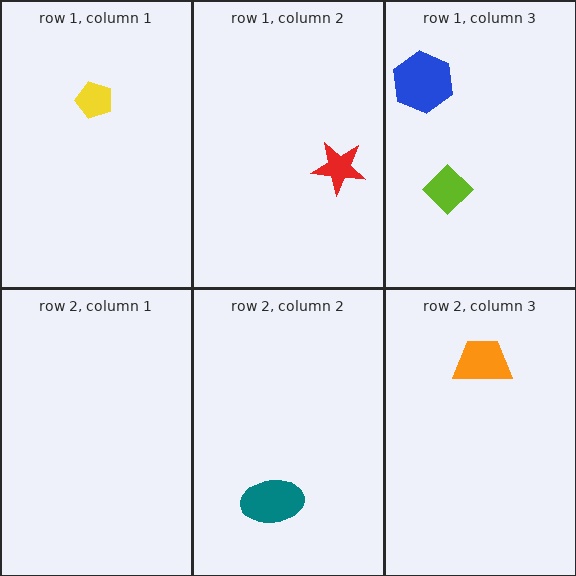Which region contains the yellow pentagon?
The row 1, column 1 region.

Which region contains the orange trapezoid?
The row 2, column 3 region.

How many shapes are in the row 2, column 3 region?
1.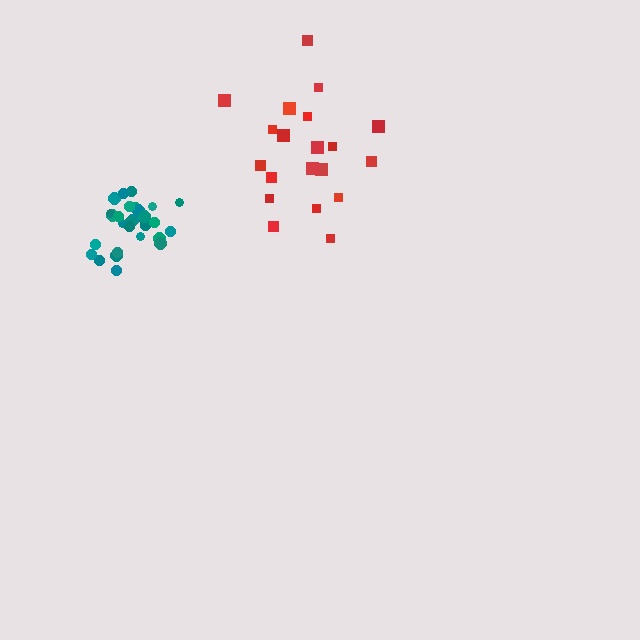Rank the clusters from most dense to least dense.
teal, red.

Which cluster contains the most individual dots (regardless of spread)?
Teal (29).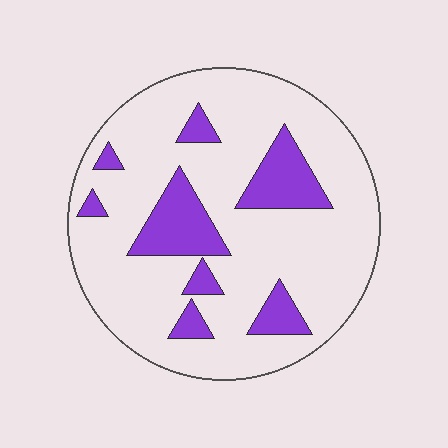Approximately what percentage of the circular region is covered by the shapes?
Approximately 20%.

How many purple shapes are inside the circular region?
8.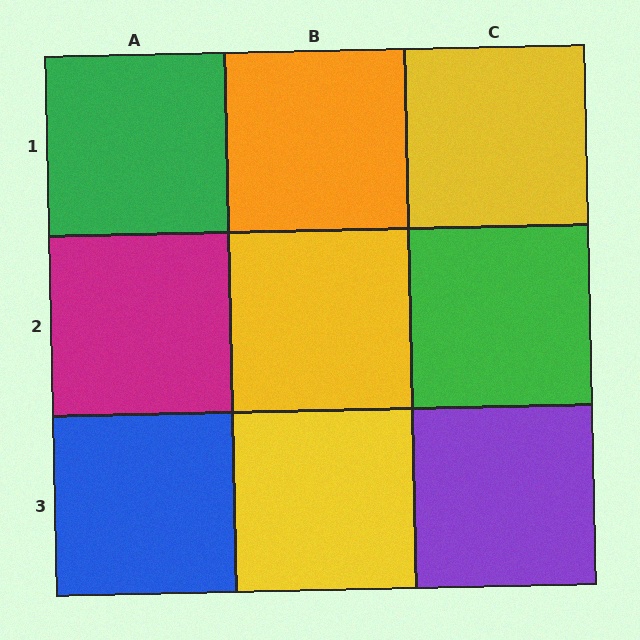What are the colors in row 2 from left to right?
Magenta, yellow, green.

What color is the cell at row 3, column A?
Blue.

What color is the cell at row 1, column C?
Yellow.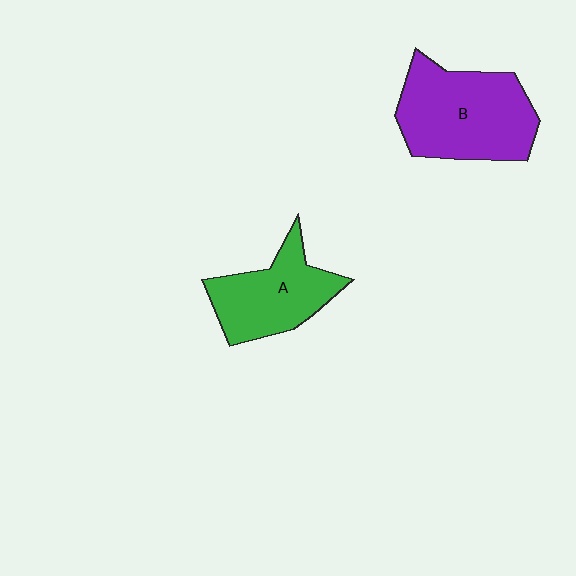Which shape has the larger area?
Shape B (purple).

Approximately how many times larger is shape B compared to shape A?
Approximately 1.4 times.